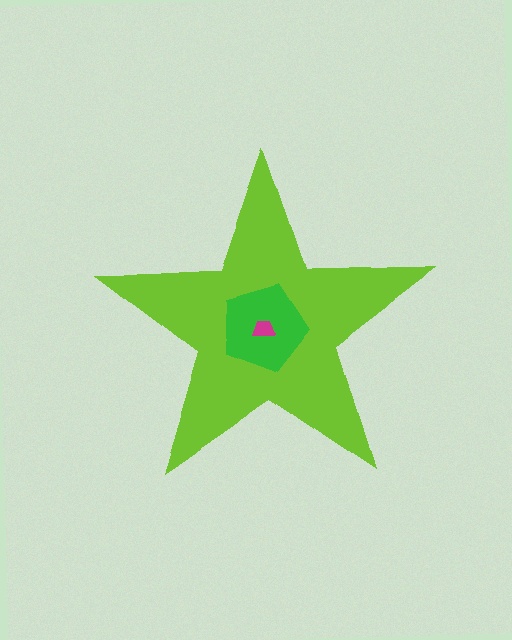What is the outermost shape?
The lime star.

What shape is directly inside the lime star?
The green pentagon.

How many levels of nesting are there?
3.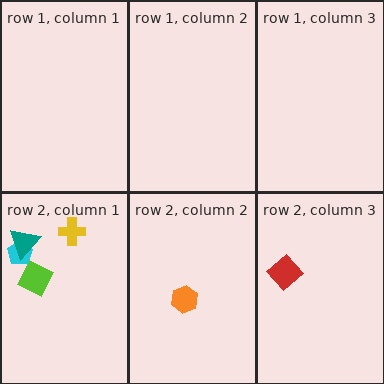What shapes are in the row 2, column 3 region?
The red diamond.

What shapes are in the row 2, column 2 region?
The orange hexagon.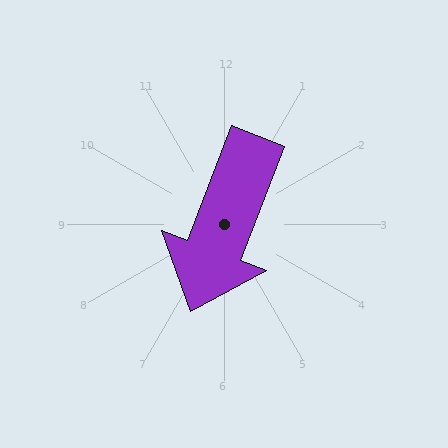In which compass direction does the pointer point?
South.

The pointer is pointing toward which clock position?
Roughly 7 o'clock.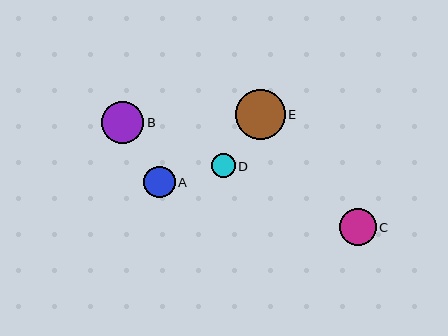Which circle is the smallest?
Circle D is the smallest with a size of approximately 24 pixels.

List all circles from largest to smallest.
From largest to smallest: E, B, C, A, D.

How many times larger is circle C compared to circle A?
Circle C is approximately 1.2 times the size of circle A.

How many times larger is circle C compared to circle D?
Circle C is approximately 1.6 times the size of circle D.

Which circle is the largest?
Circle E is the largest with a size of approximately 50 pixels.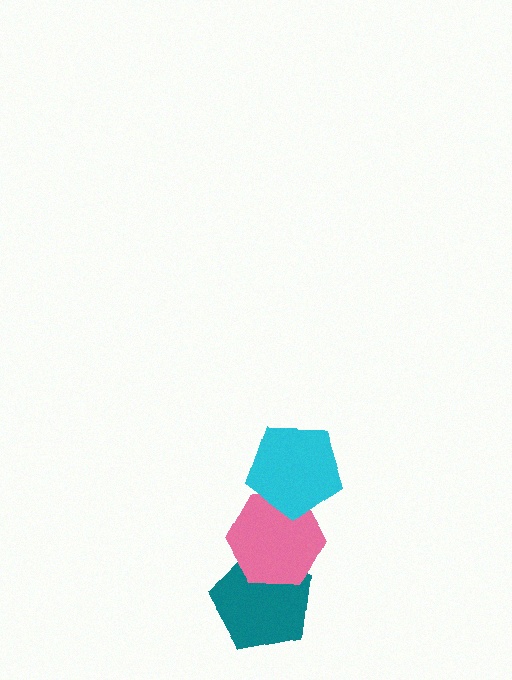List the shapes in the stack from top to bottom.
From top to bottom: the cyan pentagon, the pink hexagon, the teal pentagon.